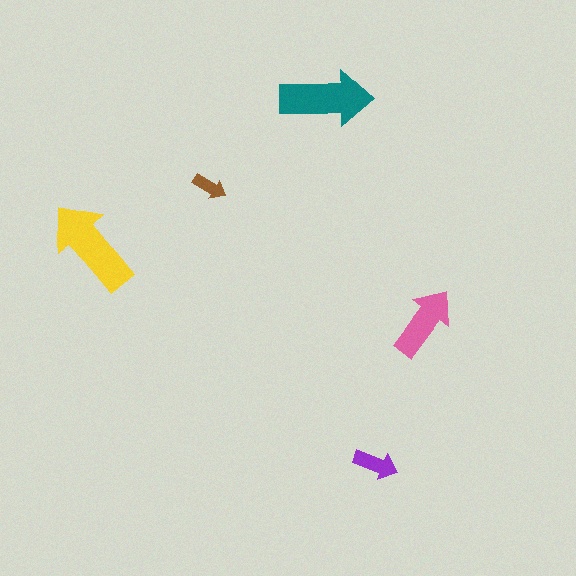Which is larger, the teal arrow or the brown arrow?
The teal one.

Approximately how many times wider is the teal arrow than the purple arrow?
About 2 times wider.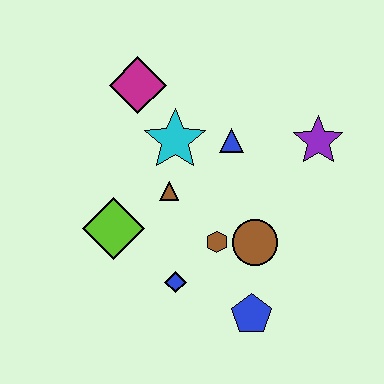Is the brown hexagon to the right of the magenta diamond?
Yes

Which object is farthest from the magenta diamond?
The blue pentagon is farthest from the magenta diamond.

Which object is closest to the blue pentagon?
The brown circle is closest to the blue pentagon.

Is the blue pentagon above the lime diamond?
No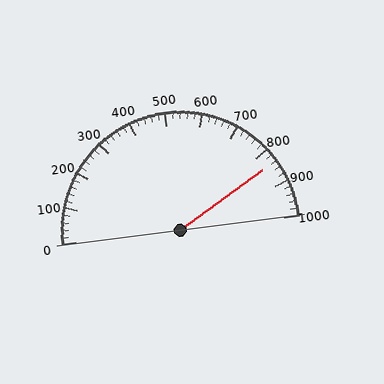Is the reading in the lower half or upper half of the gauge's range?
The reading is in the upper half of the range (0 to 1000).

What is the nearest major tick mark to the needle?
The nearest major tick mark is 800.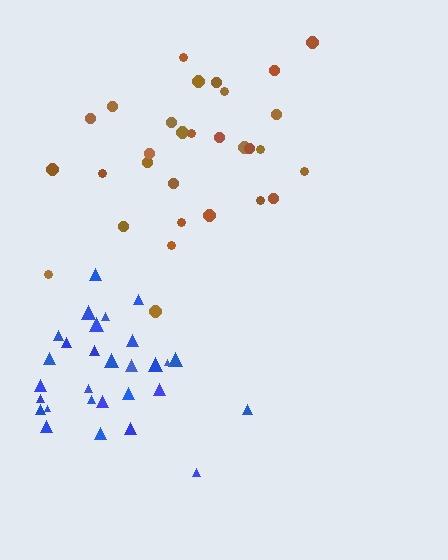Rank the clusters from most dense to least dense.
brown, blue.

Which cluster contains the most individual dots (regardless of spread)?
Brown (30).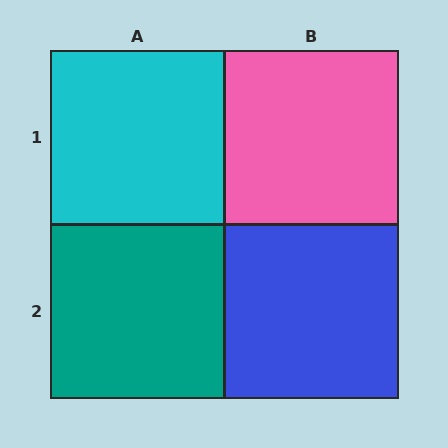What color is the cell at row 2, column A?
Teal.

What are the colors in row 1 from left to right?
Cyan, pink.